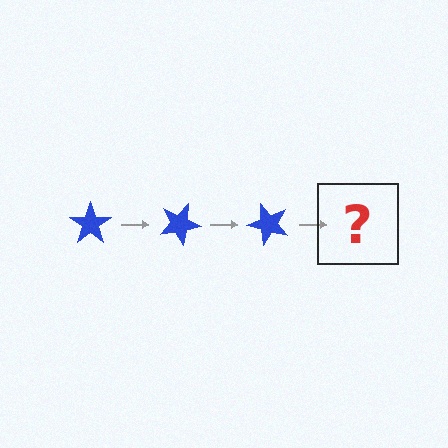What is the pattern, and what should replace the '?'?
The pattern is that the star rotates 25 degrees each step. The '?' should be a blue star rotated 75 degrees.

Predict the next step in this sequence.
The next step is a blue star rotated 75 degrees.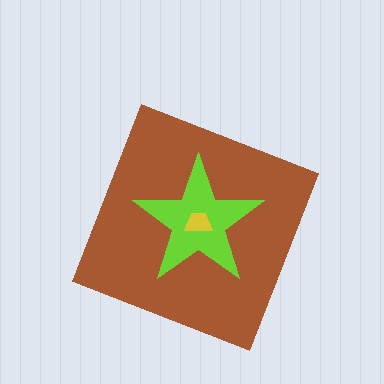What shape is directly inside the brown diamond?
The lime star.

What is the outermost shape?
The brown diamond.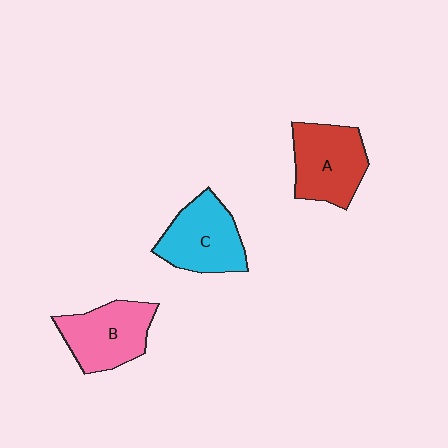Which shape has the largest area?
Shape A (red).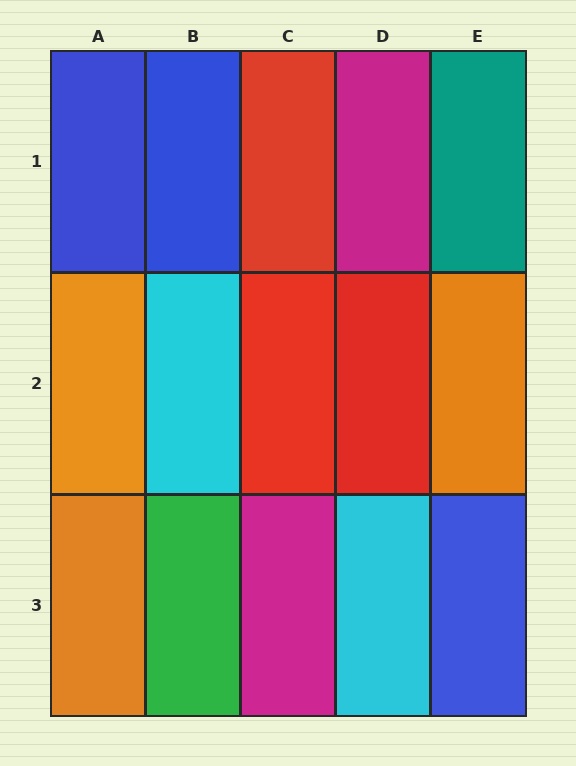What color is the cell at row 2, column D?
Red.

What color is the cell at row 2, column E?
Orange.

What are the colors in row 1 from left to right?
Blue, blue, red, magenta, teal.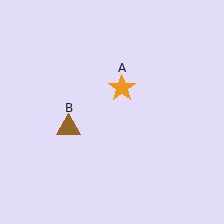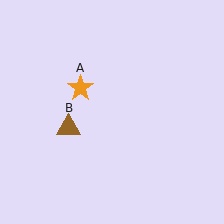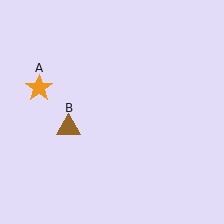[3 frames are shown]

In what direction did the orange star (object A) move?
The orange star (object A) moved left.